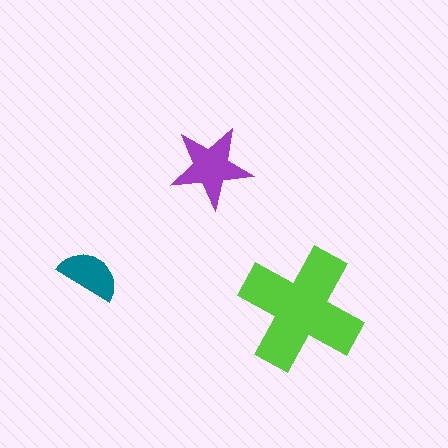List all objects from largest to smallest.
The lime cross, the purple star, the teal semicircle.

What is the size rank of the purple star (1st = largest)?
2nd.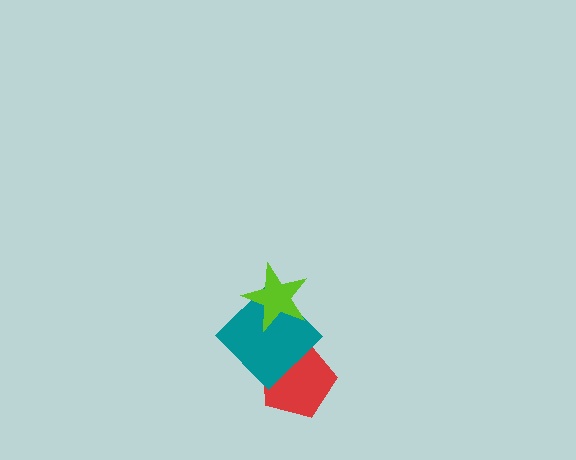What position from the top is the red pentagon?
The red pentagon is 3rd from the top.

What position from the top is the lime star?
The lime star is 1st from the top.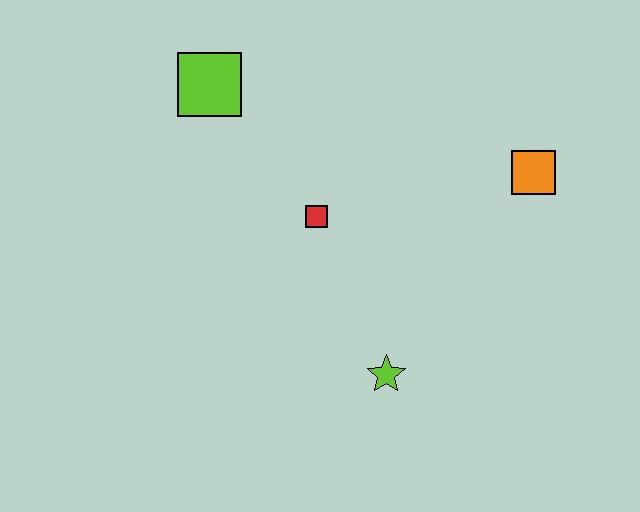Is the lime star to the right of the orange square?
No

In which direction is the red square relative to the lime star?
The red square is above the lime star.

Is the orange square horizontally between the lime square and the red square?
No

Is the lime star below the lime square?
Yes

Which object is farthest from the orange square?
The lime square is farthest from the orange square.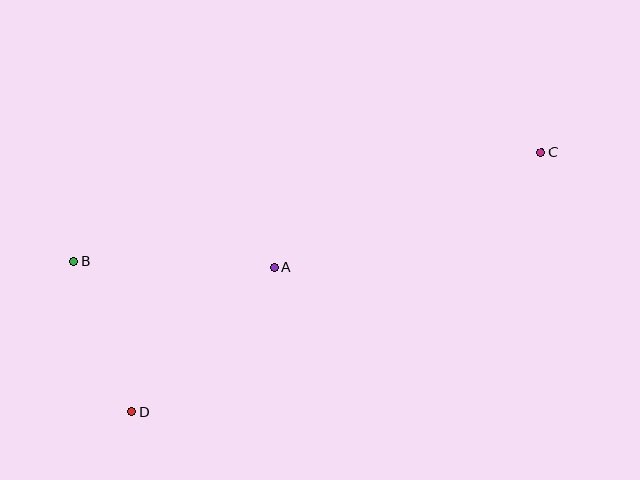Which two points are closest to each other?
Points B and D are closest to each other.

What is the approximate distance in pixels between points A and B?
The distance between A and B is approximately 201 pixels.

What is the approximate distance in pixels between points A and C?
The distance between A and C is approximately 291 pixels.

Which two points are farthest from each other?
Points C and D are farthest from each other.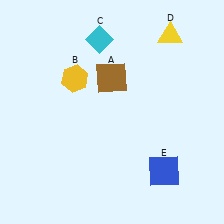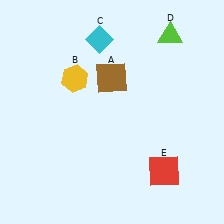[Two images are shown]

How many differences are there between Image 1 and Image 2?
There are 2 differences between the two images.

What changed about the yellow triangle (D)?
In Image 1, D is yellow. In Image 2, it changed to lime.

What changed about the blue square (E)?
In Image 1, E is blue. In Image 2, it changed to red.